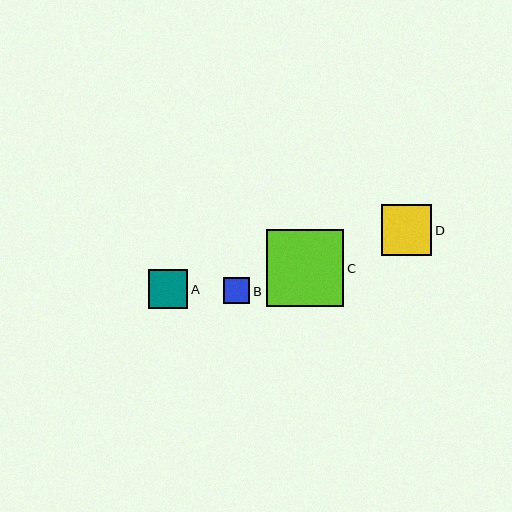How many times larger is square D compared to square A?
Square D is approximately 1.3 times the size of square A.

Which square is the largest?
Square C is the largest with a size of approximately 77 pixels.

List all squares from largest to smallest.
From largest to smallest: C, D, A, B.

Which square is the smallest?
Square B is the smallest with a size of approximately 26 pixels.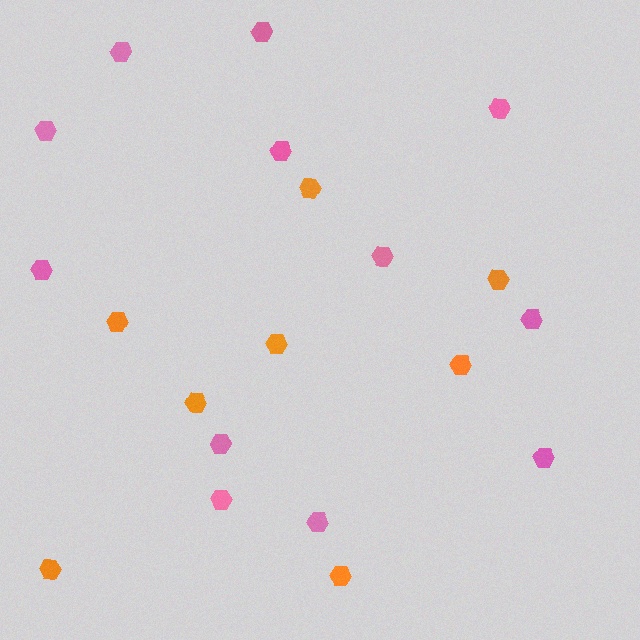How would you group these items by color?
There are 2 groups: one group of orange hexagons (8) and one group of pink hexagons (12).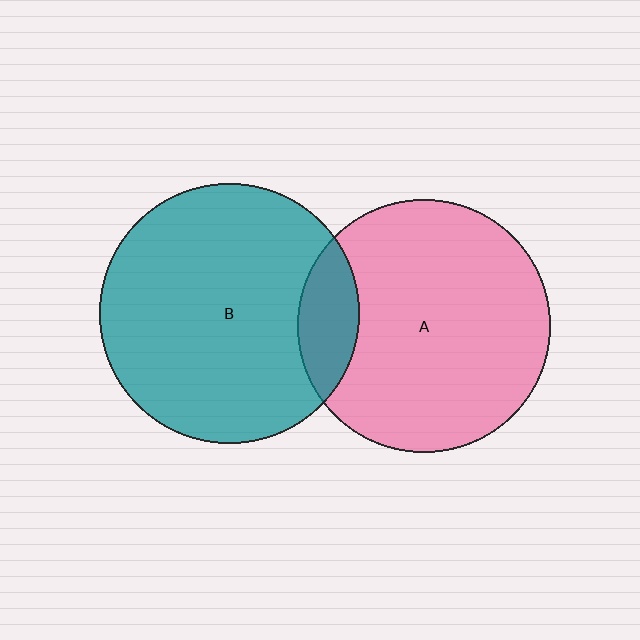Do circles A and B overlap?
Yes.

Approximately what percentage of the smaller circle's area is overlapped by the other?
Approximately 15%.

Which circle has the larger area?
Circle B (teal).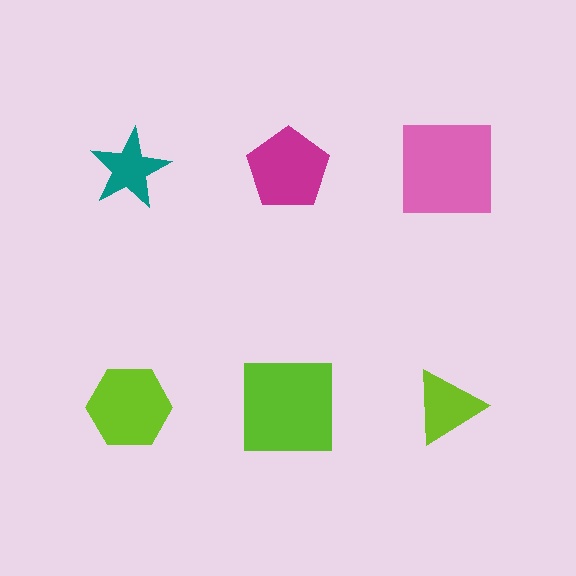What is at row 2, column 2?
A lime square.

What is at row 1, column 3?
A pink square.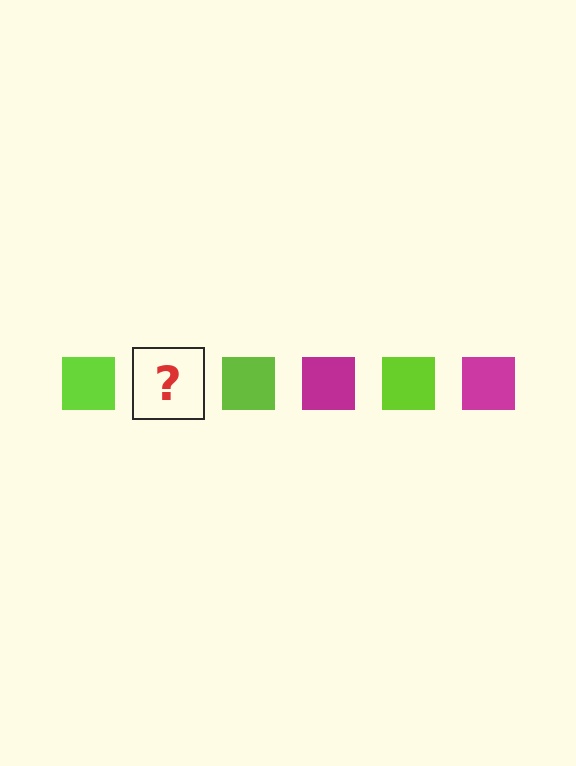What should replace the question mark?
The question mark should be replaced with a magenta square.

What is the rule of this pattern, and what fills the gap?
The rule is that the pattern cycles through lime, magenta squares. The gap should be filled with a magenta square.